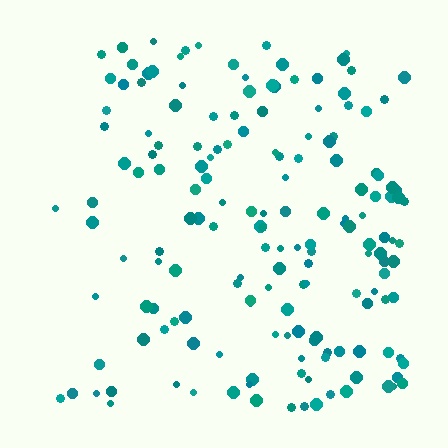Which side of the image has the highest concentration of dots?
The right.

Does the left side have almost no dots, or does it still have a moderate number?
Still a moderate number, just noticeably fewer than the right.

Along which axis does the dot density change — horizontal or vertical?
Horizontal.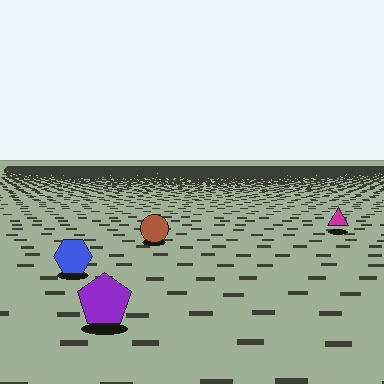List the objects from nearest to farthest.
From nearest to farthest: the purple pentagon, the blue hexagon, the brown circle, the magenta triangle.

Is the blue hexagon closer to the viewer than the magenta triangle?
Yes. The blue hexagon is closer — you can tell from the texture gradient: the ground texture is coarser near it.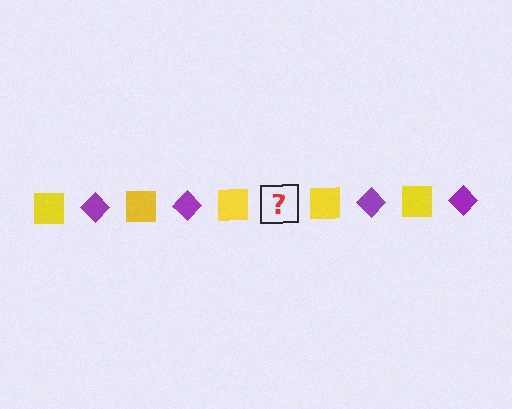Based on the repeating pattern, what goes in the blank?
The blank should be a purple diamond.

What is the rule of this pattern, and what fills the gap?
The rule is that the pattern alternates between yellow square and purple diamond. The gap should be filled with a purple diamond.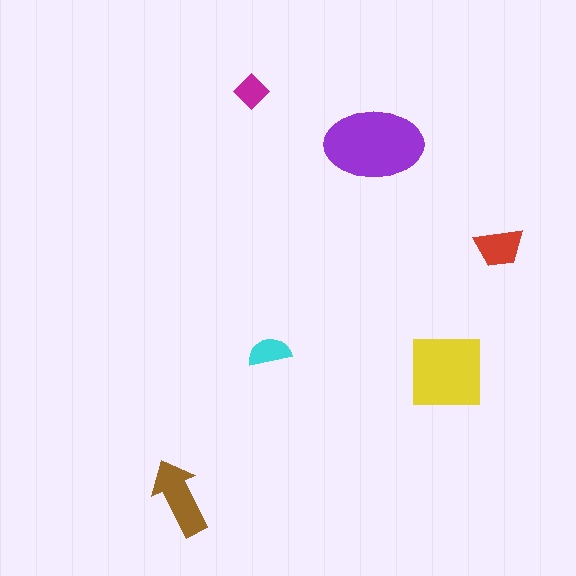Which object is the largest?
The purple ellipse.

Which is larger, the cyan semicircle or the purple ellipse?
The purple ellipse.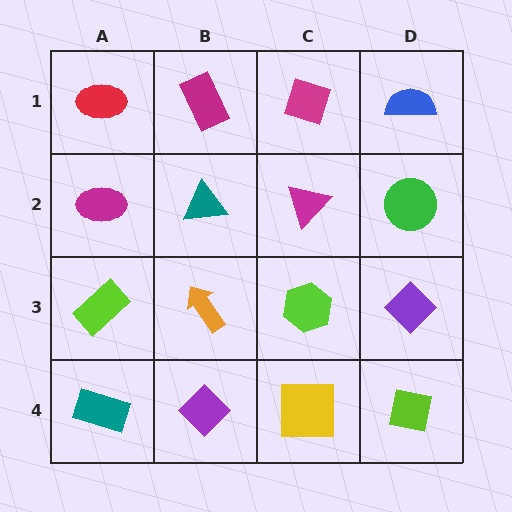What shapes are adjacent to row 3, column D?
A green circle (row 2, column D), a lime square (row 4, column D), a lime hexagon (row 3, column C).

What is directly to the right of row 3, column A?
An orange arrow.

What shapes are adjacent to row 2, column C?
A magenta diamond (row 1, column C), a lime hexagon (row 3, column C), a teal triangle (row 2, column B), a green circle (row 2, column D).